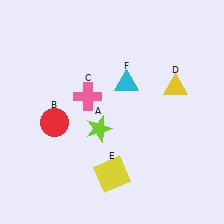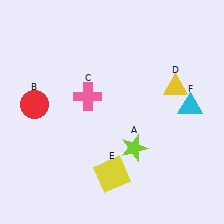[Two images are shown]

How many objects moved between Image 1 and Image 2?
3 objects moved between the two images.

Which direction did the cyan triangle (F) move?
The cyan triangle (F) moved right.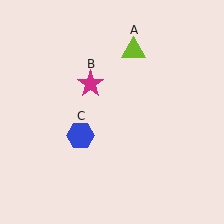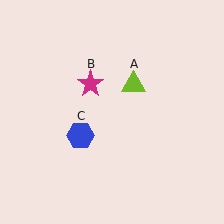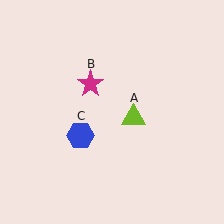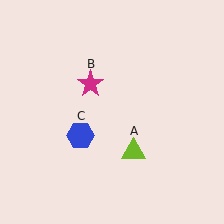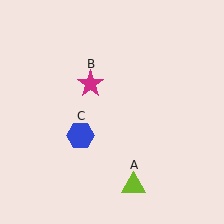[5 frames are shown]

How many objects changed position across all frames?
1 object changed position: lime triangle (object A).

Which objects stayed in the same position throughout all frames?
Magenta star (object B) and blue hexagon (object C) remained stationary.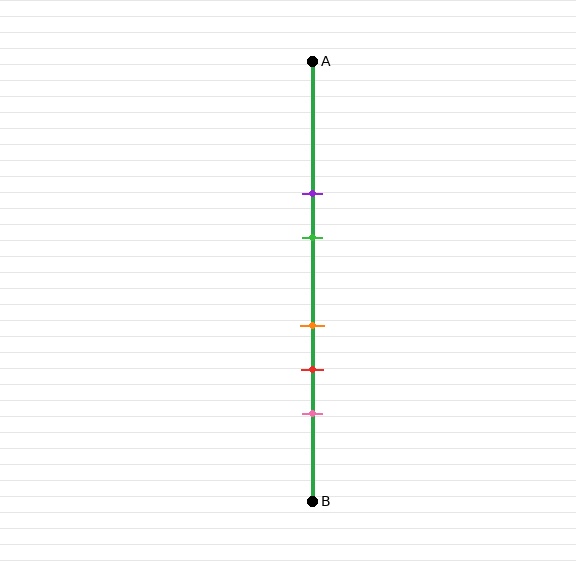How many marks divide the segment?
There are 5 marks dividing the segment.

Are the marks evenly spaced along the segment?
No, the marks are not evenly spaced.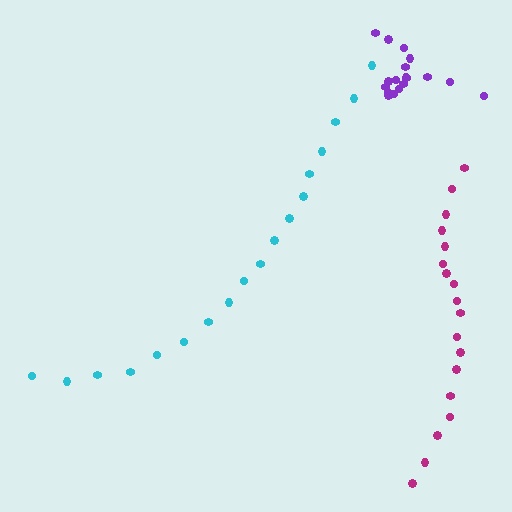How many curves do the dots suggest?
There are 3 distinct paths.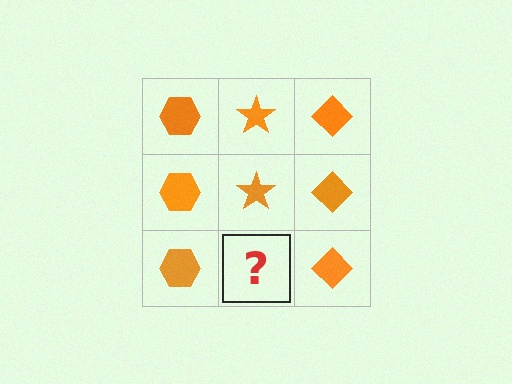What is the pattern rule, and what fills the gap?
The rule is that each column has a consistent shape. The gap should be filled with an orange star.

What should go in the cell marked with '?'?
The missing cell should contain an orange star.